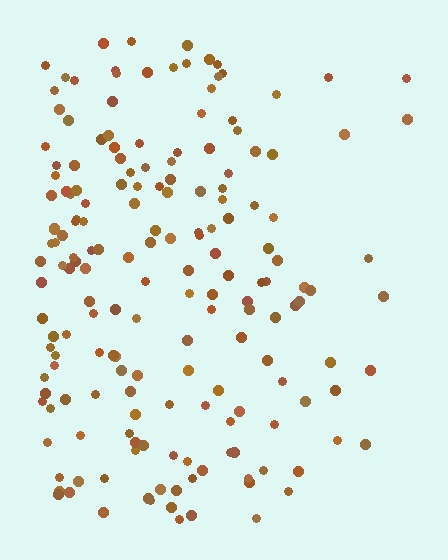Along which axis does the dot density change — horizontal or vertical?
Horizontal.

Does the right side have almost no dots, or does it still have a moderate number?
Still a moderate number, just noticeably fewer than the left.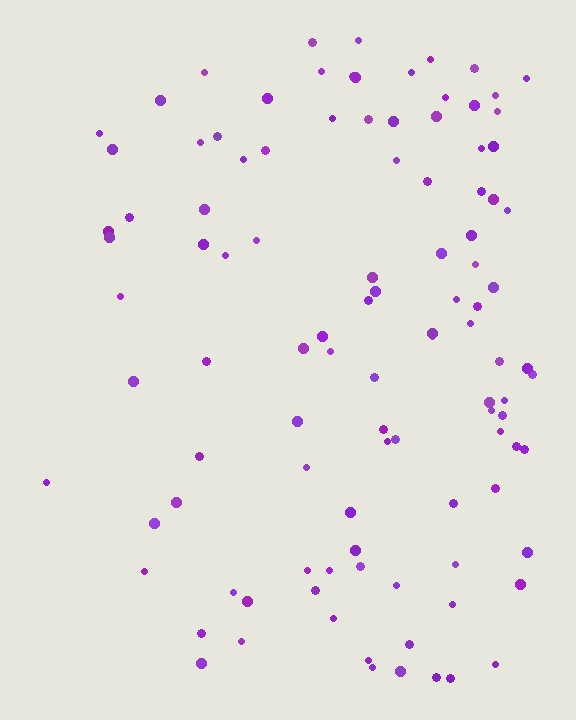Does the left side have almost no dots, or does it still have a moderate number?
Still a moderate number, just noticeably fewer than the right.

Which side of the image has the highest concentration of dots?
The right.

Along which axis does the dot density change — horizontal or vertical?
Horizontal.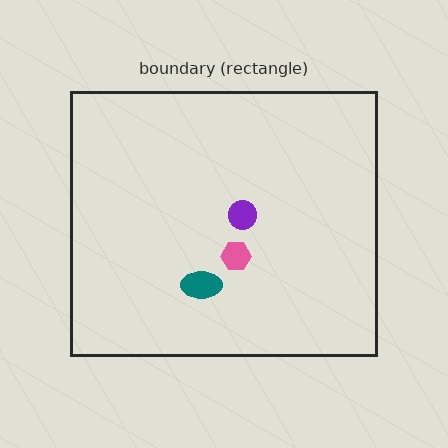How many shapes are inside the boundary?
3 inside, 0 outside.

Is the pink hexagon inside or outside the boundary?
Inside.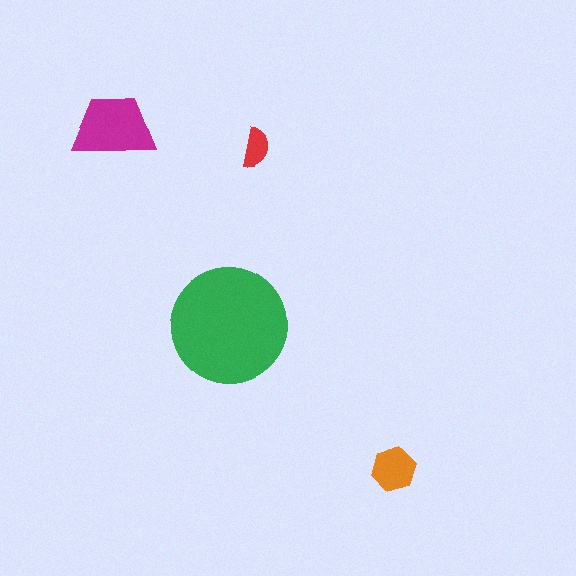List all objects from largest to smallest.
The green circle, the magenta trapezoid, the orange hexagon, the red semicircle.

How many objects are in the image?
There are 4 objects in the image.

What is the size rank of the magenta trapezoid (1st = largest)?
2nd.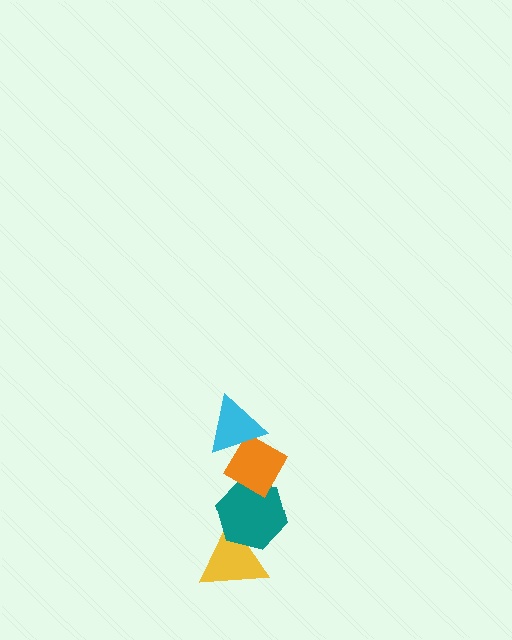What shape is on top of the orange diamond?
The cyan triangle is on top of the orange diamond.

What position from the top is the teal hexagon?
The teal hexagon is 3rd from the top.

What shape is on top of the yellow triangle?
The teal hexagon is on top of the yellow triangle.